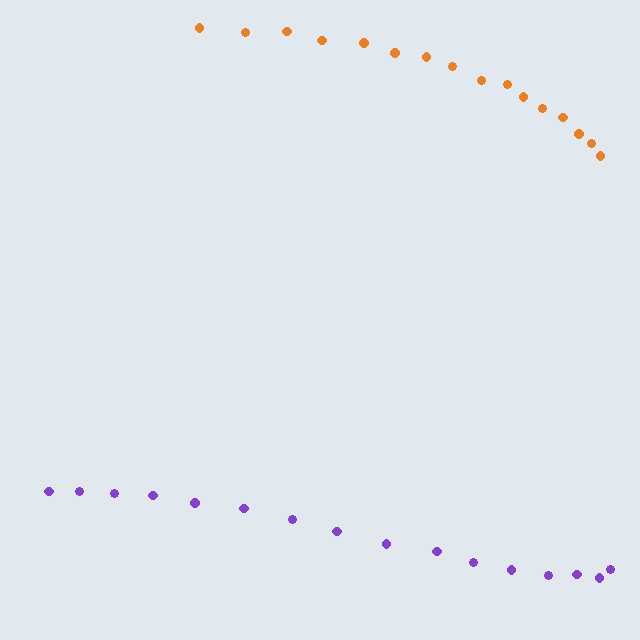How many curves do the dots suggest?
There are 2 distinct paths.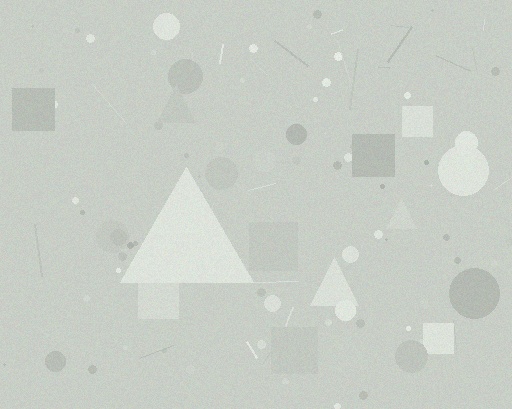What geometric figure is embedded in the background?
A triangle is embedded in the background.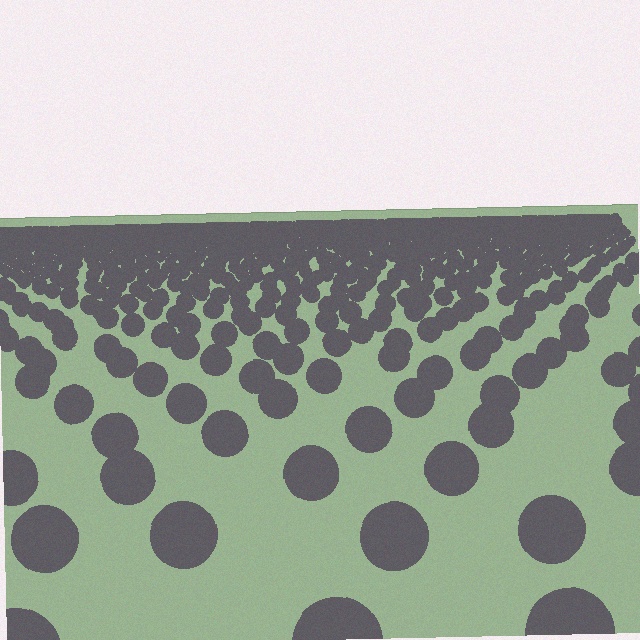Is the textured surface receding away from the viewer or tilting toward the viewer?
The surface is receding away from the viewer. Texture elements get smaller and denser toward the top.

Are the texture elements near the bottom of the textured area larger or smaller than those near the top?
Larger. Near the bottom, elements are closer to the viewer and appear at a bigger on-screen size.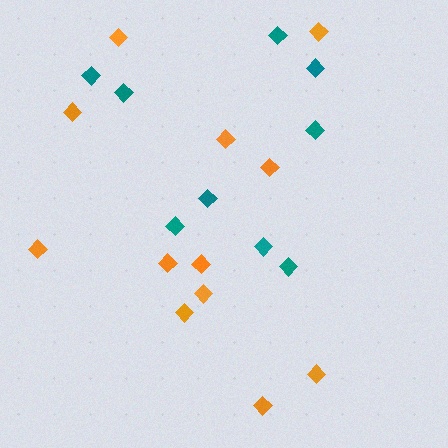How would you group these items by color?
There are 2 groups: one group of teal diamonds (9) and one group of orange diamonds (12).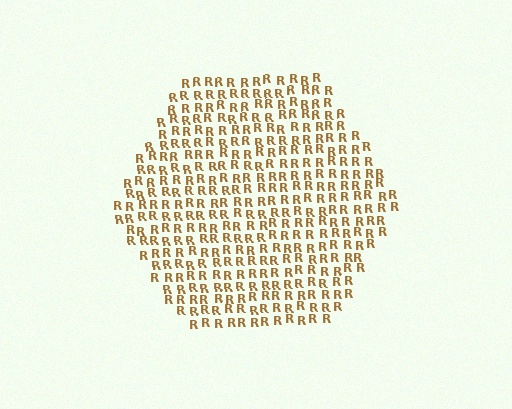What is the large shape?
The large shape is a hexagon.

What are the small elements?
The small elements are letter R's.